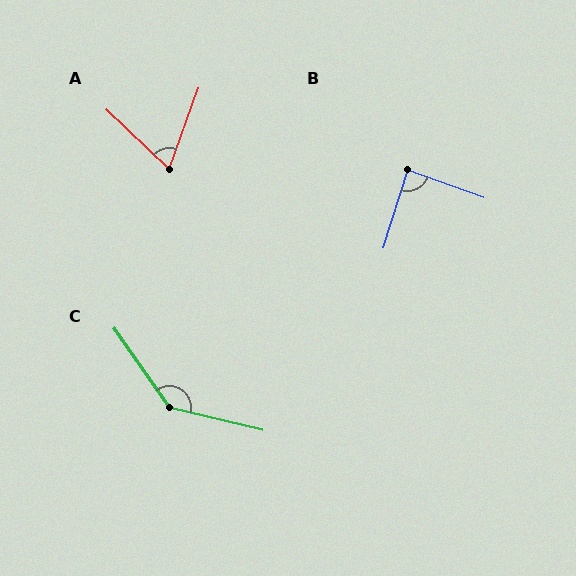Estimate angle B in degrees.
Approximately 87 degrees.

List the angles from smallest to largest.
A (66°), B (87°), C (138°).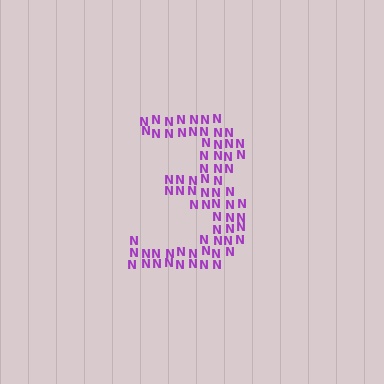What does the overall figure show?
The overall figure shows the digit 3.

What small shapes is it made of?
It is made of small letter N's.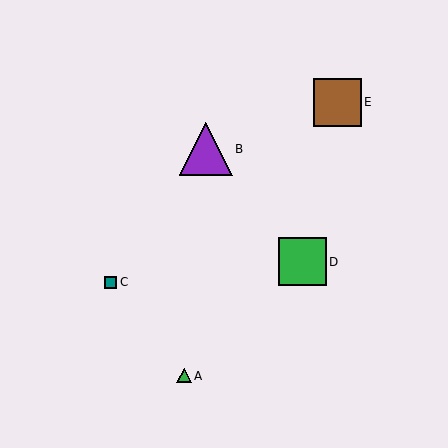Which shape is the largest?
The purple triangle (labeled B) is the largest.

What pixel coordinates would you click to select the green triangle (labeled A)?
Click at (184, 376) to select the green triangle A.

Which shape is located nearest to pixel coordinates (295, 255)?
The green square (labeled D) at (302, 262) is nearest to that location.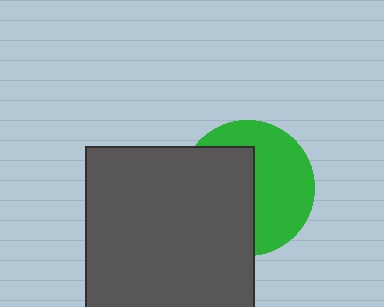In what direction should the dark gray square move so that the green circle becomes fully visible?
The dark gray square should move left. That is the shortest direction to clear the overlap and leave the green circle fully visible.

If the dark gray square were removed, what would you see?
You would see the complete green circle.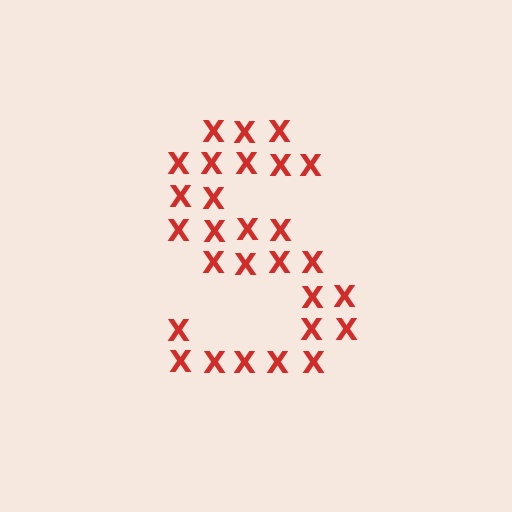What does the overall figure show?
The overall figure shows the letter S.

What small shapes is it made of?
It is made of small letter X's.